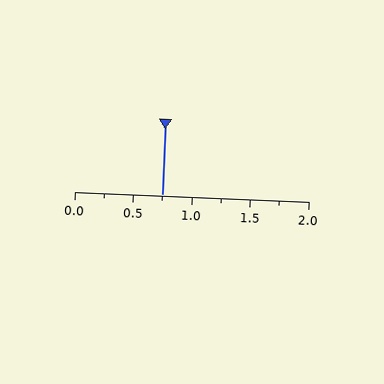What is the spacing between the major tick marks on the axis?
The major ticks are spaced 0.5 apart.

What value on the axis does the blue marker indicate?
The marker indicates approximately 0.75.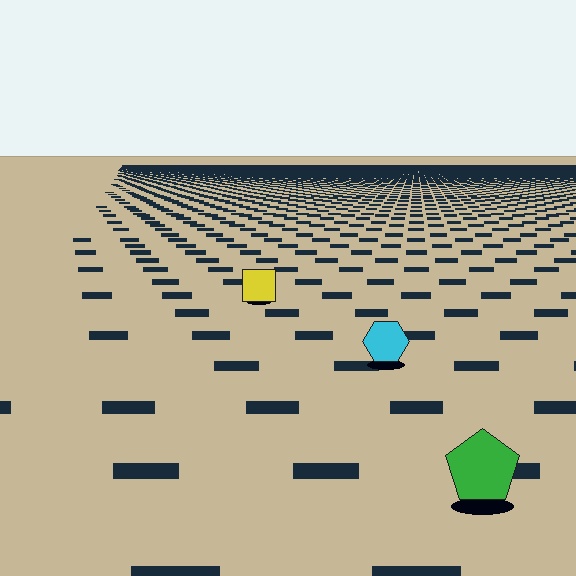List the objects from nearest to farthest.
From nearest to farthest: the green pentagon, the cyan hexagon, the yellow square.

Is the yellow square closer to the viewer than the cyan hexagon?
No. The cyan hexagon is closer — you can tell from the texture gradient: the ground texture is coarser near it.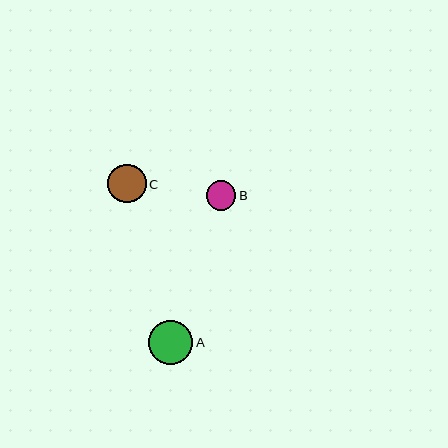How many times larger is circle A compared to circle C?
Circle A is approximately 1.2 times the size of circle C.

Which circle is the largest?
Circle A is the largest with a size of approximately 44 pixels.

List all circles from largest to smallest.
From largest to smallest: A, C, B.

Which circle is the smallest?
Circle B is the smallest with a size of approximately 30 pixels.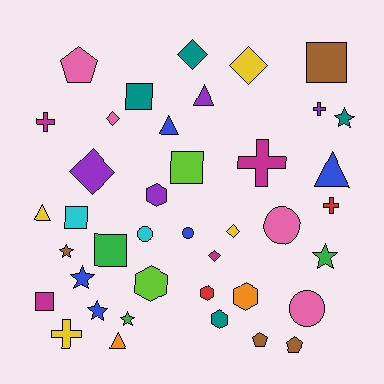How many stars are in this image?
There are 6 stars.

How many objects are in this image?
There are 40 objects.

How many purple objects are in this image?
There are 4 purple objects.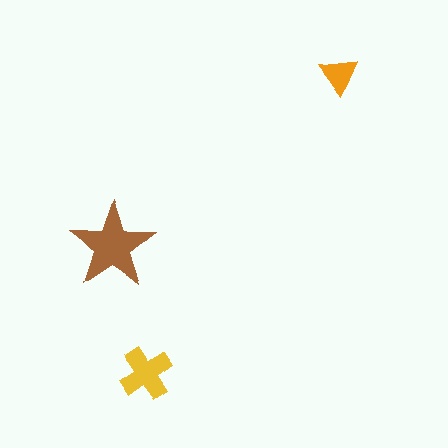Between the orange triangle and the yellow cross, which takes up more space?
The yellow cross.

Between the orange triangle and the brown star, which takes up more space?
The brown star.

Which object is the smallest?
The orange triangle.